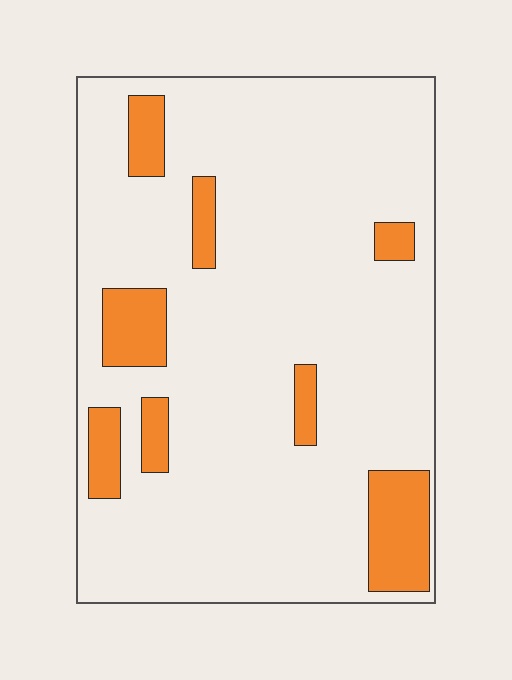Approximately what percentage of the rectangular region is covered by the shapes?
Approximately 15%.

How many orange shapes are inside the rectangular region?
8.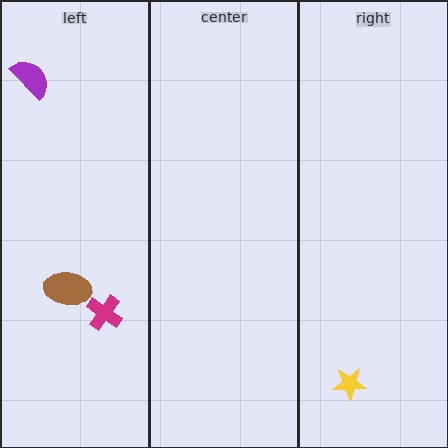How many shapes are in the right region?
1.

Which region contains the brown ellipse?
The left region.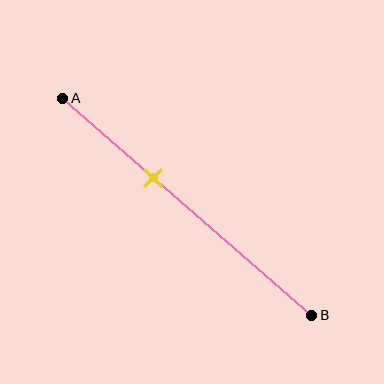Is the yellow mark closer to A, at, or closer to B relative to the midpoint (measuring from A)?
The yellow mark is closer to point A than the midpoint of segment AB.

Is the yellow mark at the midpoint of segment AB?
No, the mark is at about 35% from A, not at the 50% midpoint.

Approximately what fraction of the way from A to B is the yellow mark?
The yellow mark is approximately 35% of the way from A to B.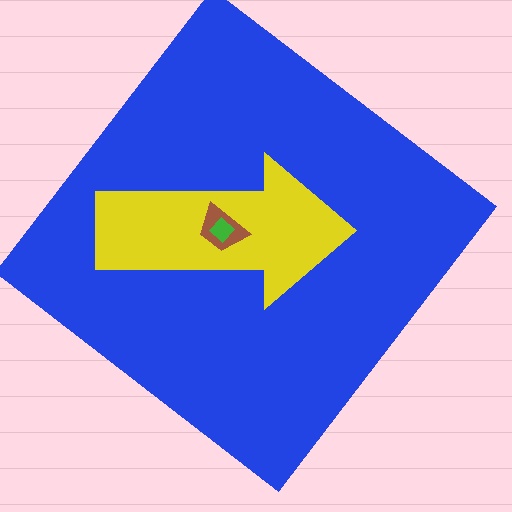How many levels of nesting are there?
4.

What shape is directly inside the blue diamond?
The yellow arrow.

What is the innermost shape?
The green diamond.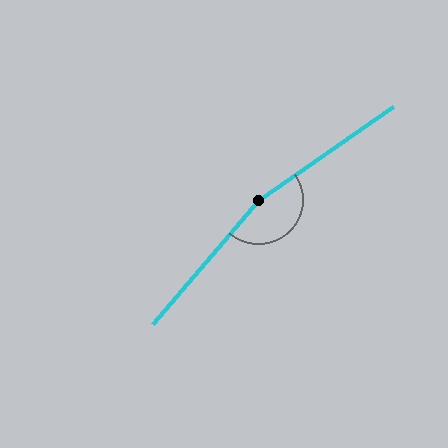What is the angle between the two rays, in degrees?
Approximately 166 degrees.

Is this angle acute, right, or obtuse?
It is obtuse.